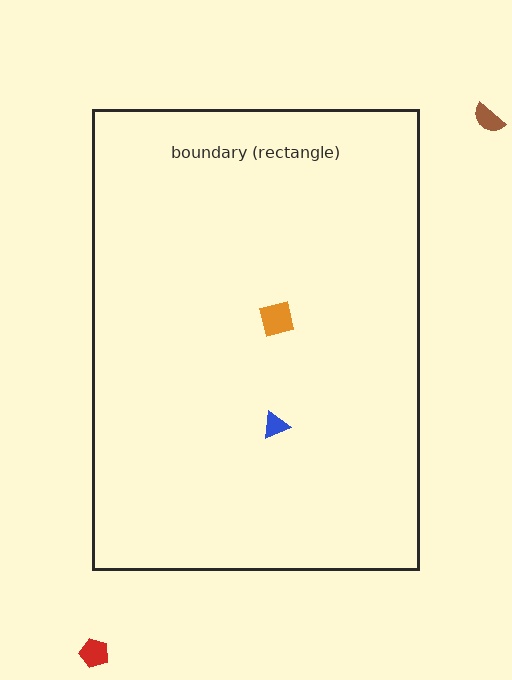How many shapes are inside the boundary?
2 inside, 2 outside.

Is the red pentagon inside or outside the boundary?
Outside.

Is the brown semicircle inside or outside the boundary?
Outside.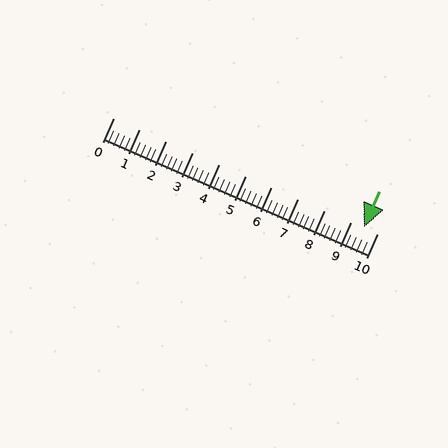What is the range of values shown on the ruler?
The ruler shows values from 0 to 10.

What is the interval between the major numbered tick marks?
The major tick marks are spaced 1 units apart.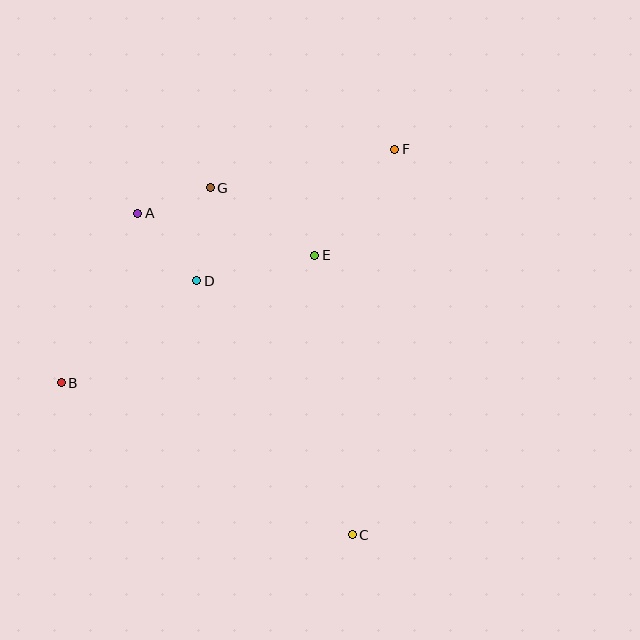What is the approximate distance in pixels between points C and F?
The distance between C and F is approximately 388 pixels.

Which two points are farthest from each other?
Points B and F are farthest from each other.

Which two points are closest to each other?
Points A and G are closest to each other.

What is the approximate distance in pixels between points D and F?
The distance between D and F is approximately 238 pixels.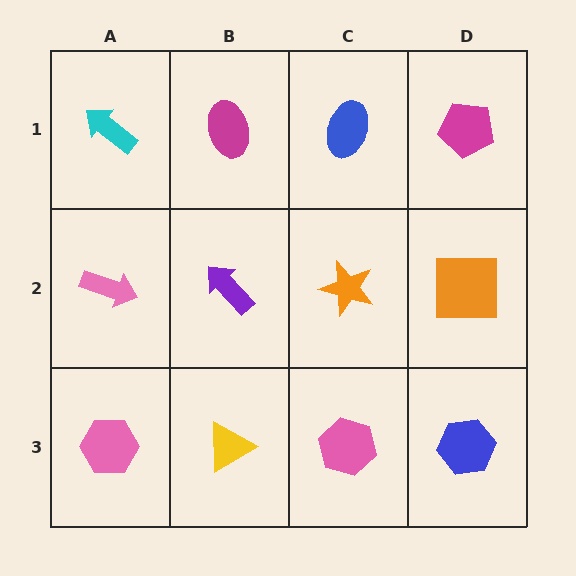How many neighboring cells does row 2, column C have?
4.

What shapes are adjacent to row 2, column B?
A magenta ellipse (row 1, column B), a yellow triangle (row 3, column B), a pink arrow (row 2, column A), an orange star (row 2, column C).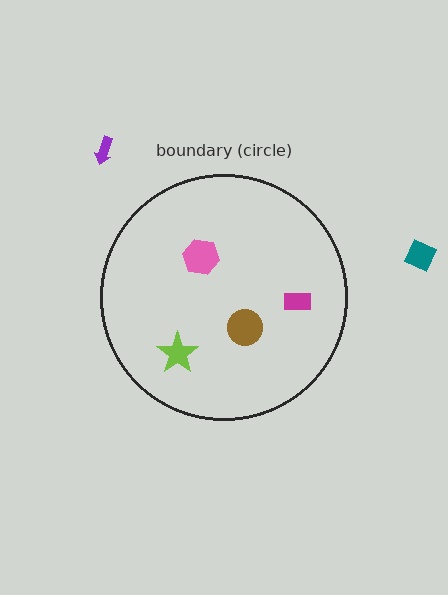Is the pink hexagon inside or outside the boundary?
Inside.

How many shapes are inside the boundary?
4 inside, 2 outside.